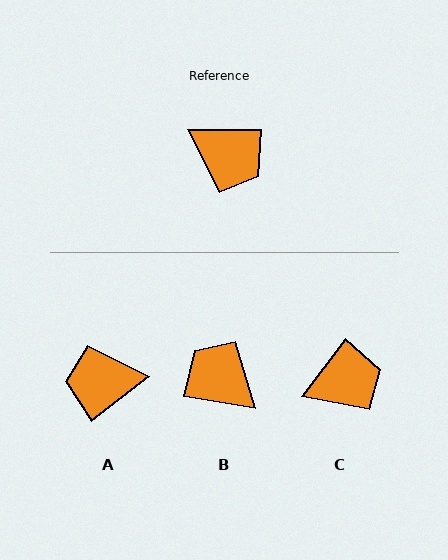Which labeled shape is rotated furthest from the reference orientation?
B, about 170 degrees away.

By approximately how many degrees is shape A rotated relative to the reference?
Approximately 143 degrees clockwise.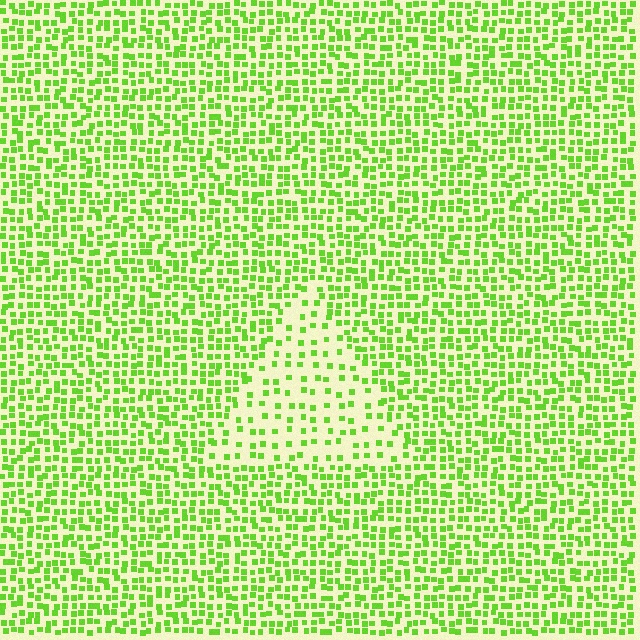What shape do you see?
I see a triangle.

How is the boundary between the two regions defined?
The boundary is defined by a change in element density (approximately 2.2x ratio). All elements are the same color, size, and shape.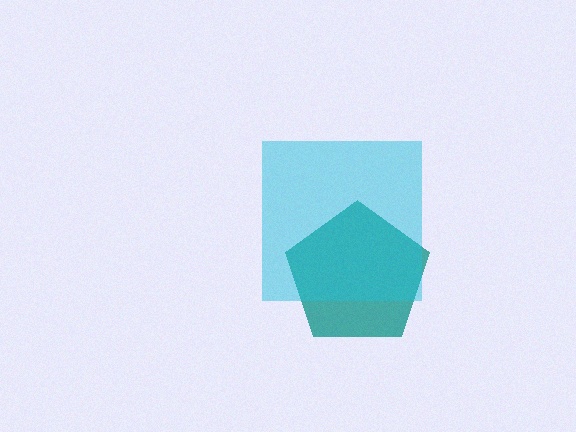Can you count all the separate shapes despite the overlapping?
Yes, there are 2 separate shapes.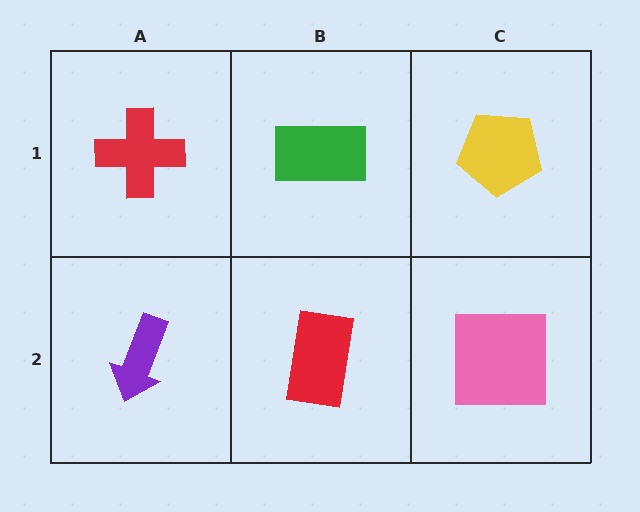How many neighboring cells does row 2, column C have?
2.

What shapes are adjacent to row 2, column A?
A red cross (row 1, column A), a red rectangle (row 2, column B).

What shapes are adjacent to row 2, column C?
A yellow pentagon (row 1, column C), a red rectangle (row 2, column B).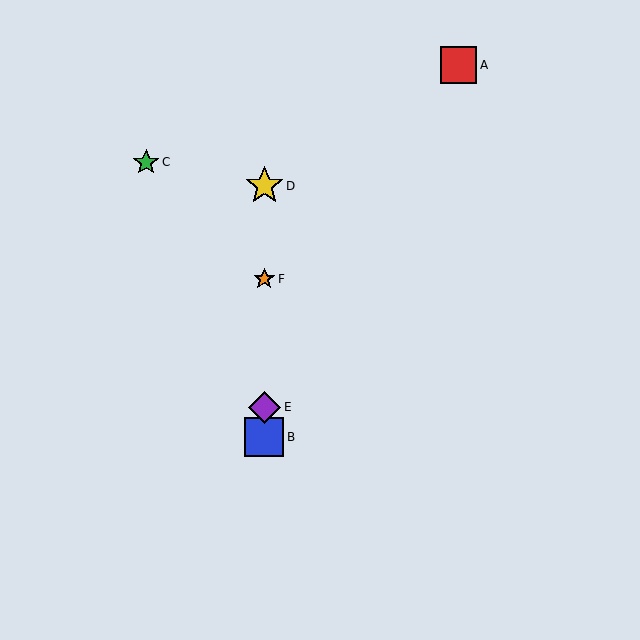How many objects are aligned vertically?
4 objects (B, D, E, F) are aligned vertically.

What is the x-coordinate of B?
Object B is at x≈264.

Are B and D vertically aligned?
Yes, both are at x≈264.